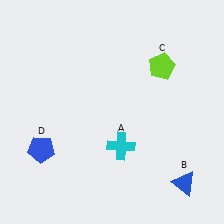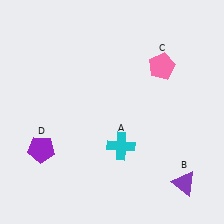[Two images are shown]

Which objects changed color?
B changed from blue to purple. C changed from lime to pink. D changed from blue to purple.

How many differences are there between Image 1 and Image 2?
There are 3 differences between the two images.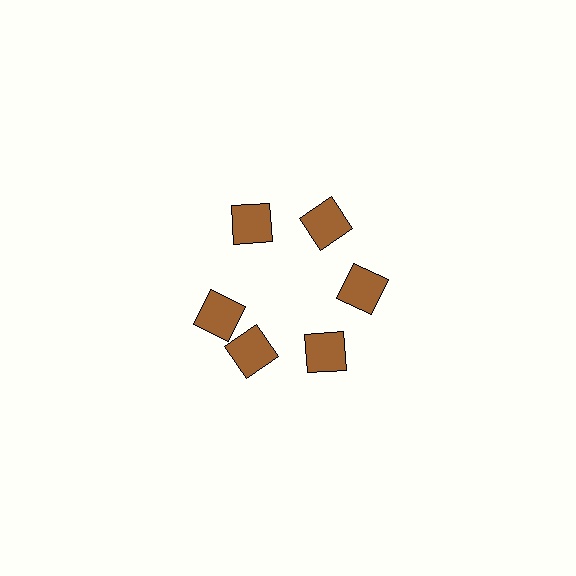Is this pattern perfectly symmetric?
No. The 6 brown squares are arranged in a ring, but one element near the 9 o'clock position is rotated out of alignment along the ring, breaking the 6-fold rotational symmetry.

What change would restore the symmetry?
The symmetry would be restored by rotating it back into even spacing with its neighbors so that all 6 squares sit at equal angles and equal distance from the center.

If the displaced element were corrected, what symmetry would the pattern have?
It would have 6-fold rotational symmetry — the pattern would map onto itself every 60 degrees.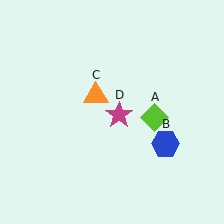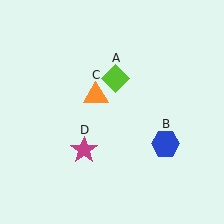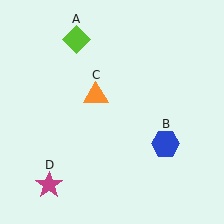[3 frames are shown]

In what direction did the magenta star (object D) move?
The magenta star (object D) moved down and to the left.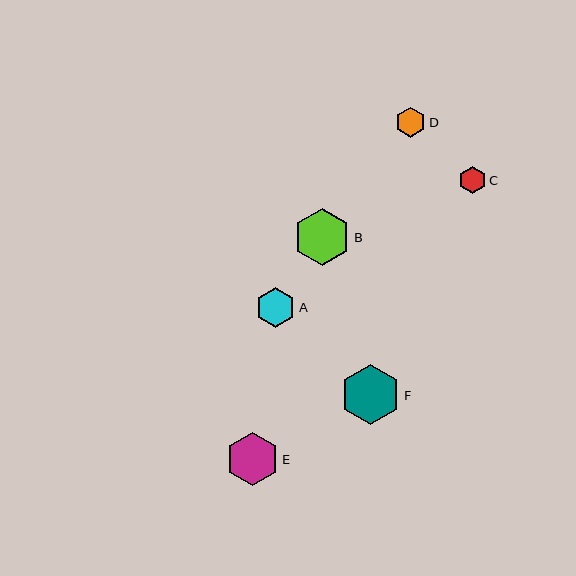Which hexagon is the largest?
Hexagon F is the largest with a size of approximately 60 pixels.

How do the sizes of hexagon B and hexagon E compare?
Hexagon B and hexagon E are approximately the same size.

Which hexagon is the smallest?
Hexagon C is the smallest with a size of approximately 27 pixels.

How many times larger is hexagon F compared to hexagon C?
Hexagon F is approximately 2.2 times the size of hexagon C.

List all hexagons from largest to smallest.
From largest to smallest: F, B, E, A, D, C.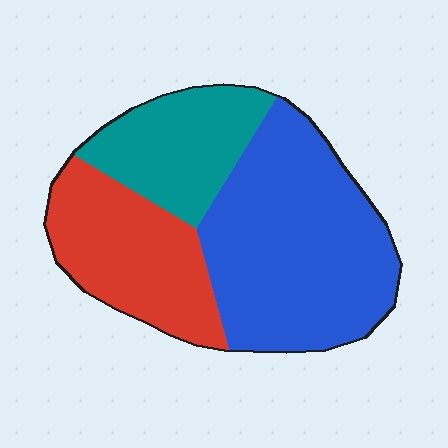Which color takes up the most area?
Blue, at roughly 50%.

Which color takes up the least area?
Teal, at roughly 20%.